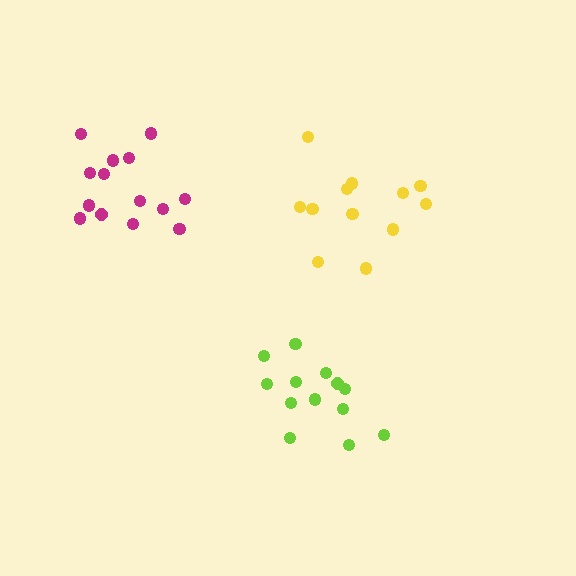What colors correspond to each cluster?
The clusters are colored: magenta, lime, yellow.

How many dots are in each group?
Group 1: 14 dots, Group 2: 13 dots, Group 3: 12 dots (39 total).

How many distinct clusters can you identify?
There are 3 distinct clusters.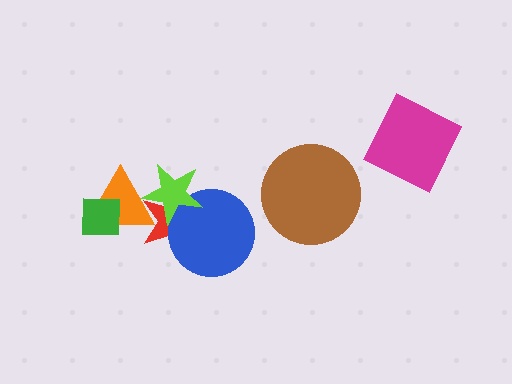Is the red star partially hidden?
Yes, it is partially covered by another shape.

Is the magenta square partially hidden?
No, no other shape covers it.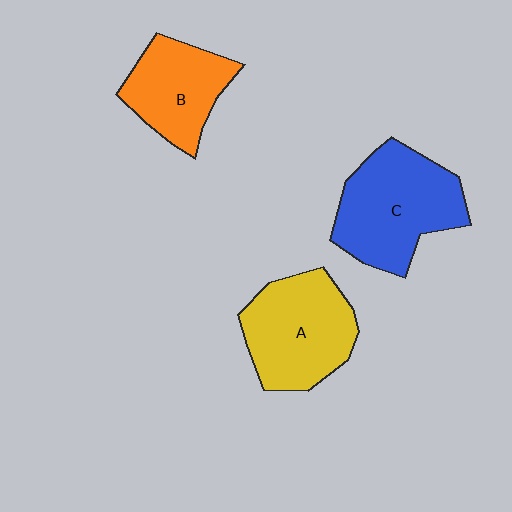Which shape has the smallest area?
Shape B (orange).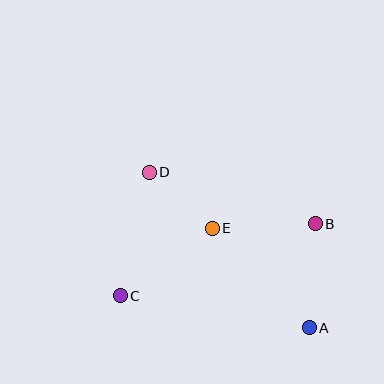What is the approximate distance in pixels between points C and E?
The distance between C and E is approximately 114 pixels.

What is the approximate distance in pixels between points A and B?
The distance between A and B is approximately 104 pixels.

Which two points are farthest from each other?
Points A and D are farthest from each other.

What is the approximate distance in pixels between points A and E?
The distance between A and E is approximately 139 pixels.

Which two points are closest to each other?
Points D and E are closest to each other.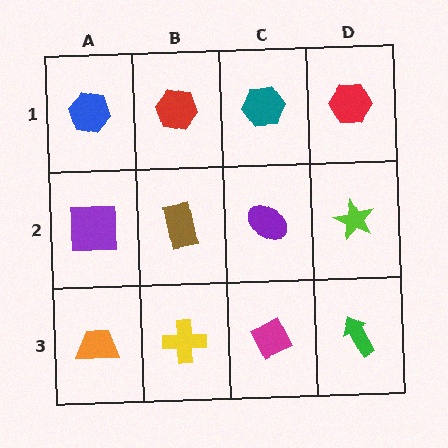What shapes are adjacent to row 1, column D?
A lime star (row 2, column D), a teal hexagon (row 1, column C).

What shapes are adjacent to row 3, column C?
A purple ellipse (row 2, column C), a yellow cross (row 3, column B), a green arrow (row 3, column D).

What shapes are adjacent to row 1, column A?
A purple square (row 2, column A), a red hexagon (row 1, column B).